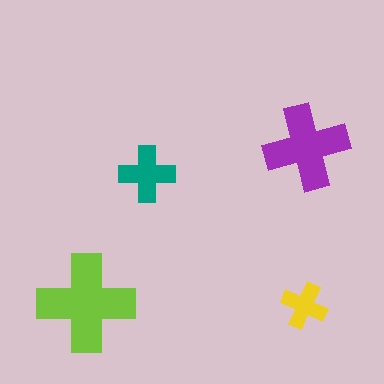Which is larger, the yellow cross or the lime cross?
The lime one.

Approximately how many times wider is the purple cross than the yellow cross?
About 2 times wider.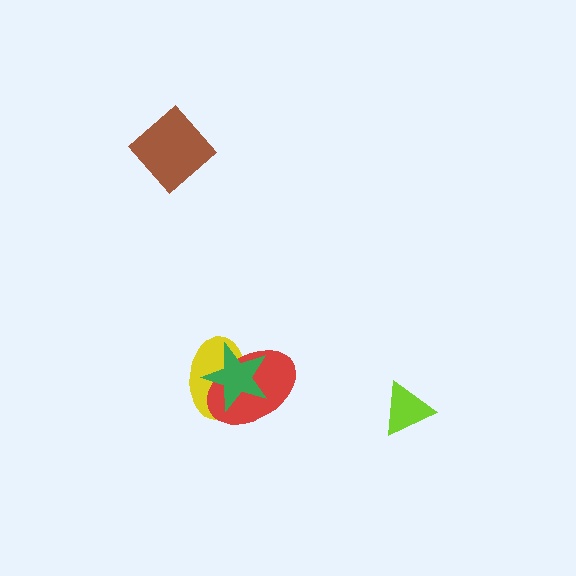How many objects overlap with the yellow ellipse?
2 objects overlap with the yellow ellipse.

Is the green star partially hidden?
No, no other shape covers it.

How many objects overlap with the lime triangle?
0 objects overlap with the lime triangle.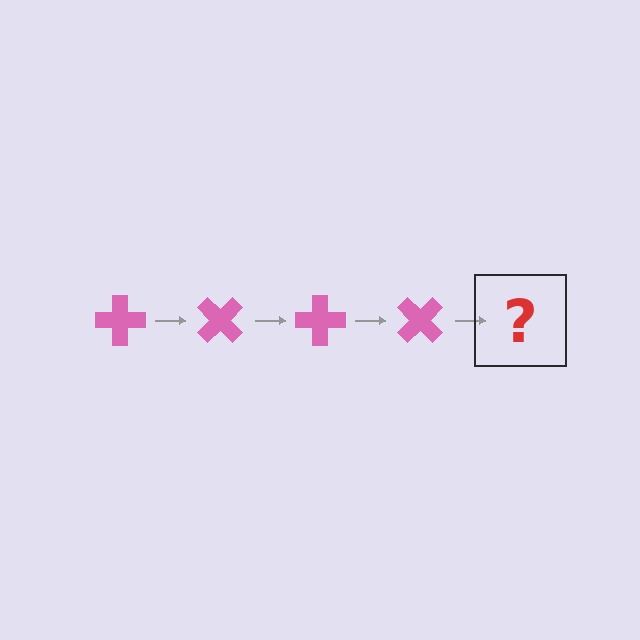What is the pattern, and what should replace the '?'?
The pattern is that the cross rotates 45 degrees each step. The '?' should be a pink cross rotated 180 degrees.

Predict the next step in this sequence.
The next step is a pink cross rotated 180 degrees.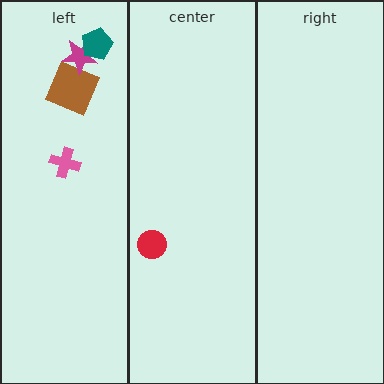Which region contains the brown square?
The left region.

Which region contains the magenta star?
The left region.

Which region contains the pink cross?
The left region.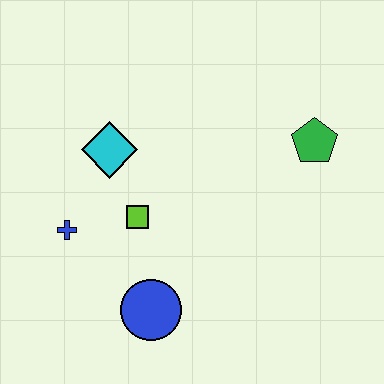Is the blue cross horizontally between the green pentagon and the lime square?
No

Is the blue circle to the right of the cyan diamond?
Yes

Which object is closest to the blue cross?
The lime square is closest to the blue cross.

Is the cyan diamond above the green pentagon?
No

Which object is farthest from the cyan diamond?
The green pentagon is farthest from the cyan diamond.